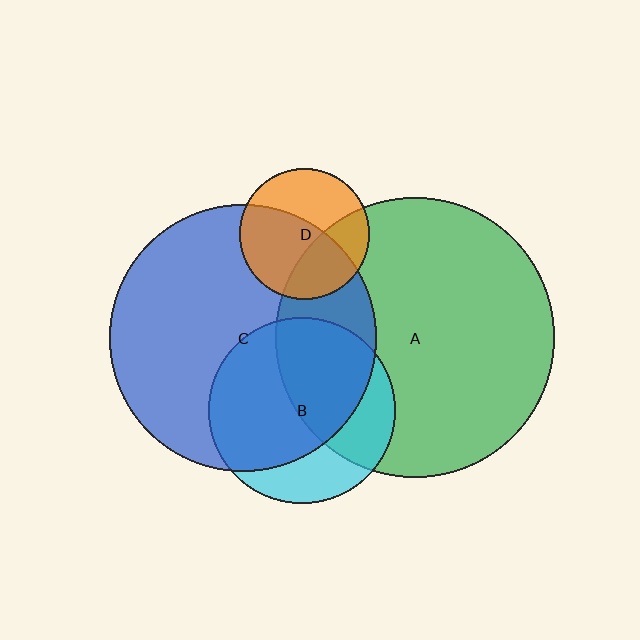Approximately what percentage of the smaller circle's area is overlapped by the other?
Approximately 25%.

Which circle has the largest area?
Circle A (green).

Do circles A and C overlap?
Yes.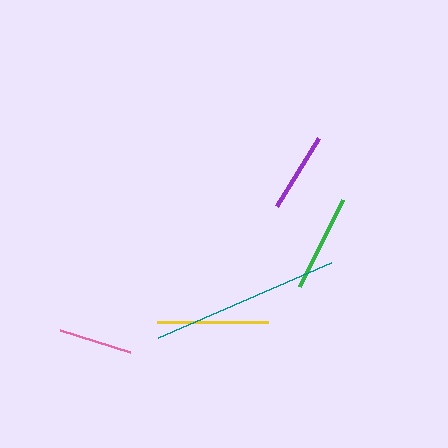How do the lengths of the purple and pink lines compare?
The purple and pink lines are approximately the same length.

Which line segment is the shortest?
The pink line is the shortest at approximately 74 pixels.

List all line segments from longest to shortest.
From longest to shortest: teal, yellow, green, purple, pink.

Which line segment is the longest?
The teal line is the longest at approximately 188 pixels.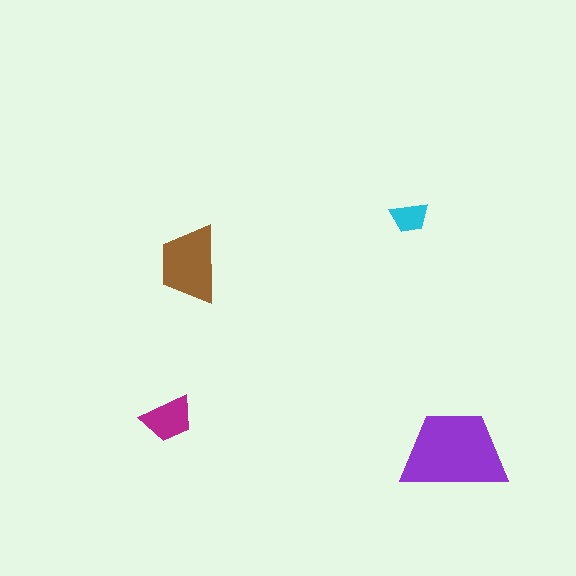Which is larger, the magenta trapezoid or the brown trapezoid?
The brown one.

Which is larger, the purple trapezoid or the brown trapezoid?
The purple one.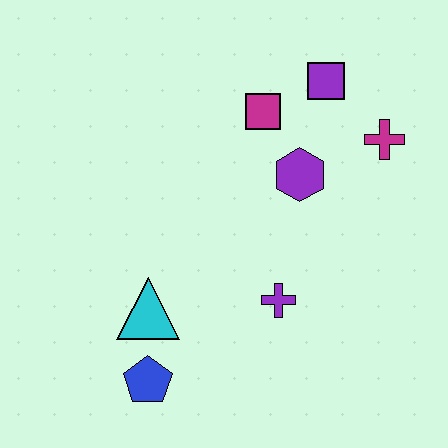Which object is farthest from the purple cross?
The purple square is farthest from the purple cross.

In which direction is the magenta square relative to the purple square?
The magenta square is to the left of the purple square.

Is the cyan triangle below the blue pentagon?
No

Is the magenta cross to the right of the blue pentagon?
Yes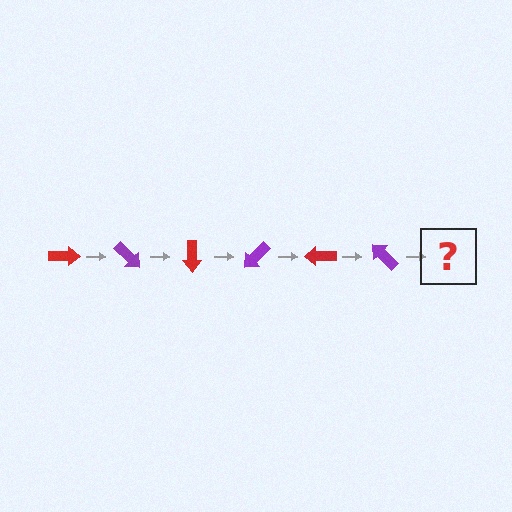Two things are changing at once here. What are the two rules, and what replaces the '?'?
The two rules are that it rotates 45 degrees each step and the color cycles through red and purple. The '?' should be a red arrow, rotated 270 degrees from the start.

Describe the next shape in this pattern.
It should be a red arrow, rotated 270 degrees from the start.